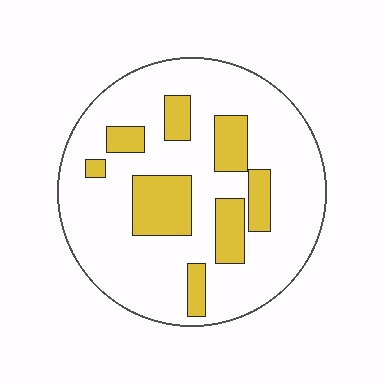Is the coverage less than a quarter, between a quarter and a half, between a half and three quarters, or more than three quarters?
Less than a quarter.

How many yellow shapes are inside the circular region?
8.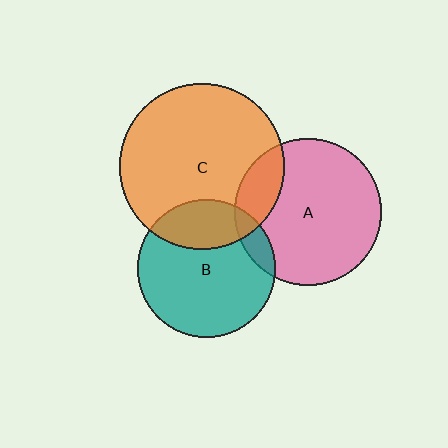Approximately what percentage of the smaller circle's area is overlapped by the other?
Approximately 25%.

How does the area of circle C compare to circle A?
Approximately 1.3 times.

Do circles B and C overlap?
Yes.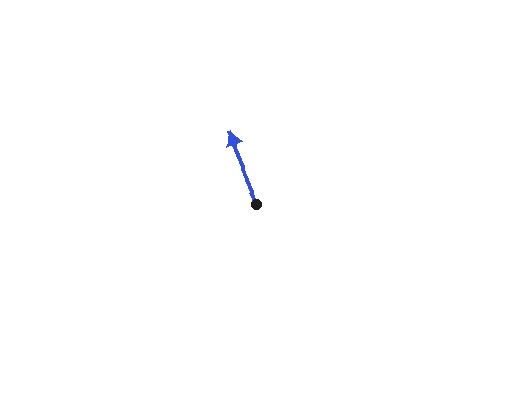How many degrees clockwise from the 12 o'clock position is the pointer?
Approximately 338 degrees.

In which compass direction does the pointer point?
North.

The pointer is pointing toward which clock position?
Roughly 11 o'clock.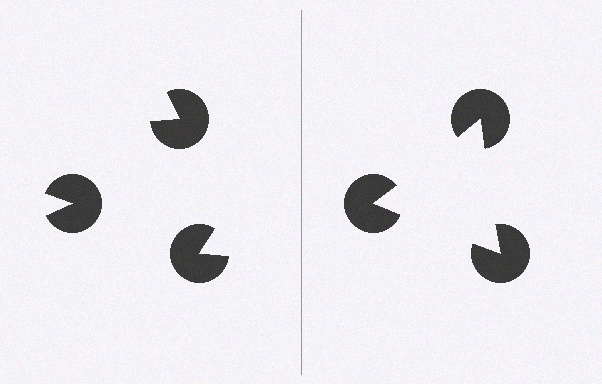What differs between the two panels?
The pac-man discs are positioned identically on both sides; only the wedge orientations differ. On the right they align to a triangle; on the left they are misaligned.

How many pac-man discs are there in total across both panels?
6 — 3 on each side.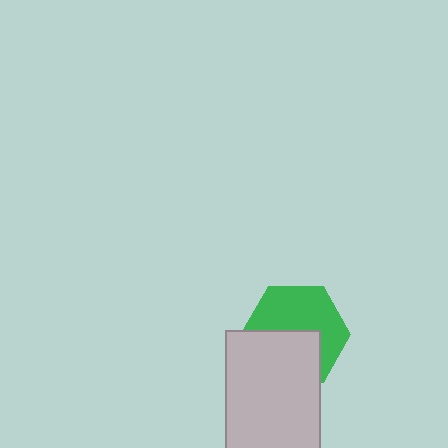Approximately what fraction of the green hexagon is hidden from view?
Roughly 46% of the green hexagon is hidden behind the light gray rectangle.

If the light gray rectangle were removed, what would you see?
You would see the complete green hexagon.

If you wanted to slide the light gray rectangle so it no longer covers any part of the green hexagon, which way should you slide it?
Slide it down — that is the most direct way to separate the two shapes.